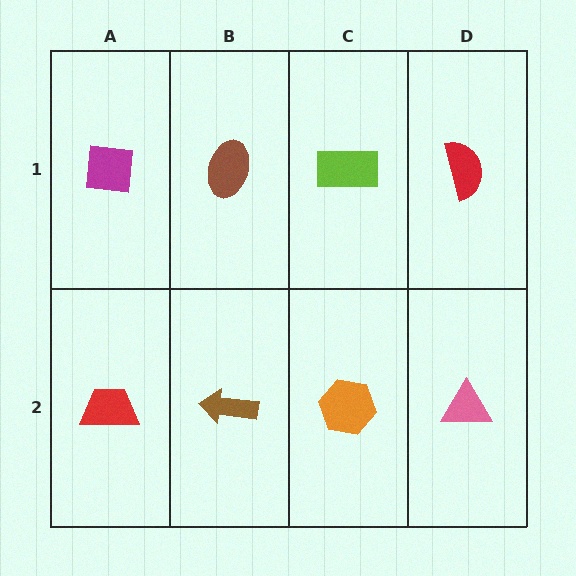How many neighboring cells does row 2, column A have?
2.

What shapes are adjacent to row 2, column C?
A lime rectangle (row 1, column C), a brown arrow (row 2, column B), a pink triangle (row 2, column D).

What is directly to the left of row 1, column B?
A magenta square.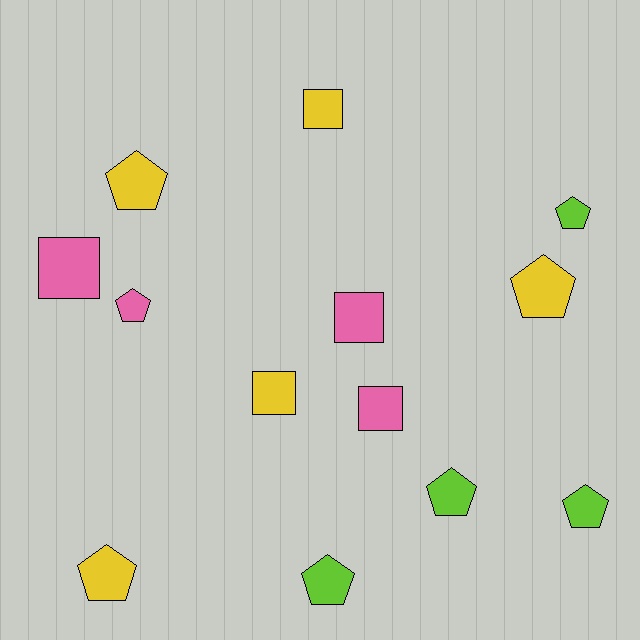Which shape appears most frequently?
Pentagon, with 8 objects.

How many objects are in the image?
There are 13 objects.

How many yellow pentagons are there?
There are 3 yellow pentagons.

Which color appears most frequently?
Yellow, with 5 objects.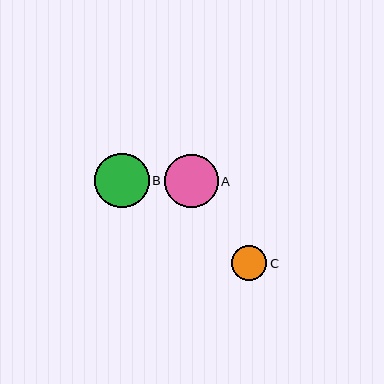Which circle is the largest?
Circle B is the largest with a size of approximately 55 pixels.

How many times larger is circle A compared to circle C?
Circle A is approximately 1.5 times the size of circle C.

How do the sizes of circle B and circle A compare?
Circle B and circle A are approximately the same size.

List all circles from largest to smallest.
From largest to smallest: B, A, C.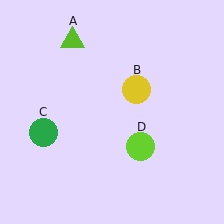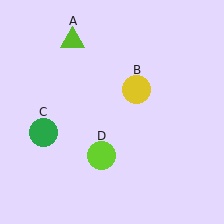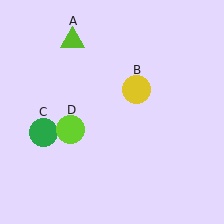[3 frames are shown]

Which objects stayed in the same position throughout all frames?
Lime triangle (object A) and yellow circle (object B) and green circle (object C) remained stationary.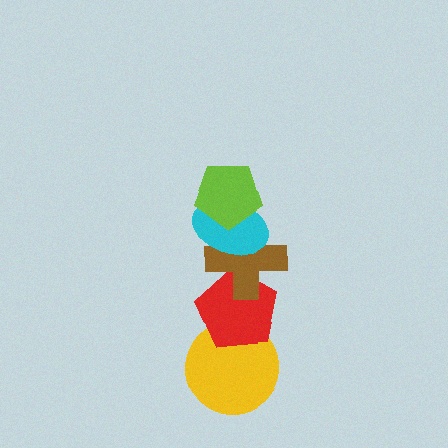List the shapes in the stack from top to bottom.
From top to bottom: the lime pentagon, the cyan ellipse, the brown cross, the red pentagon, the yellow circle.